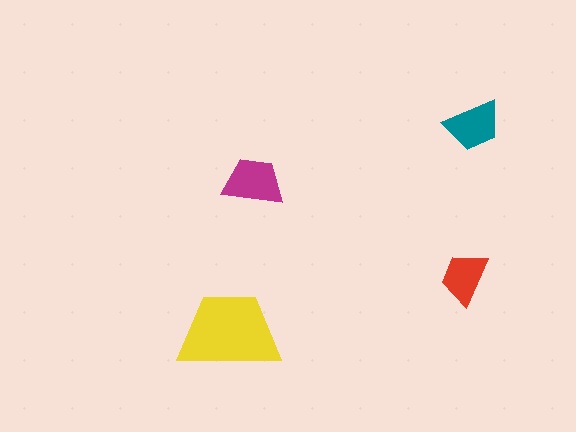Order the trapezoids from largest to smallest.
the yellow one, the magenta one, the teal one, the red one.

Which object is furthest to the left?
The yellow trapezoid is leftmost.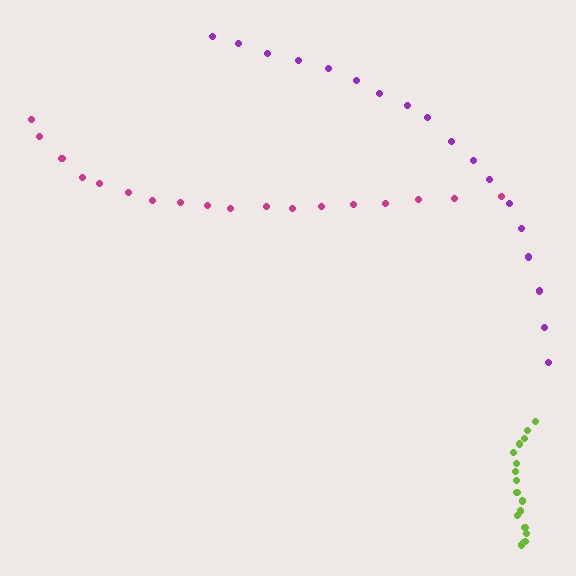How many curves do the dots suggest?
There are 3 distinct paths.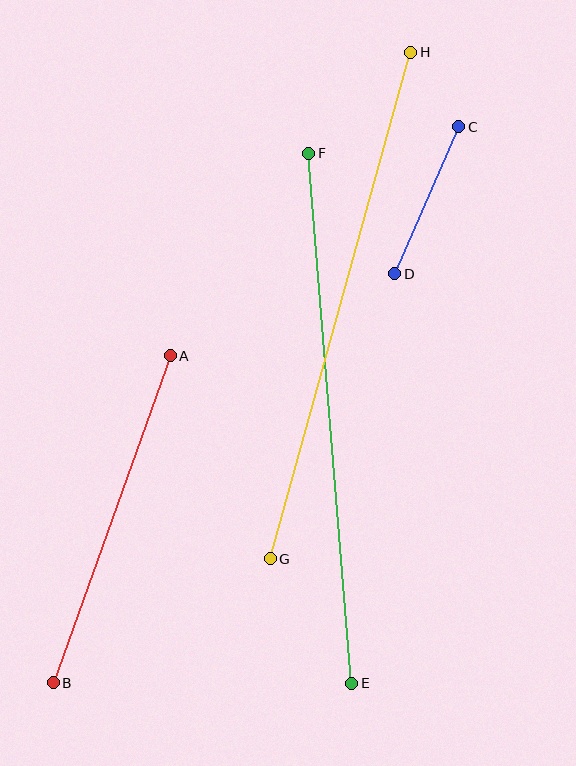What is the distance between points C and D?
The distance is approximately 160 pixels.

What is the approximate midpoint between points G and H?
The midpoint is at approximately (340, 305) pixels.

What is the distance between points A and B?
The distance is approximately 347 pixels.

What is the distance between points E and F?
The distance is approximately 532 pixels.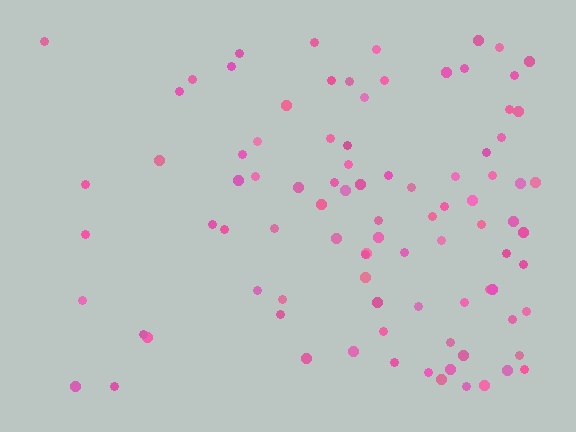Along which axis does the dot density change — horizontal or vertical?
Horizontal.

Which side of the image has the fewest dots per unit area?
The left.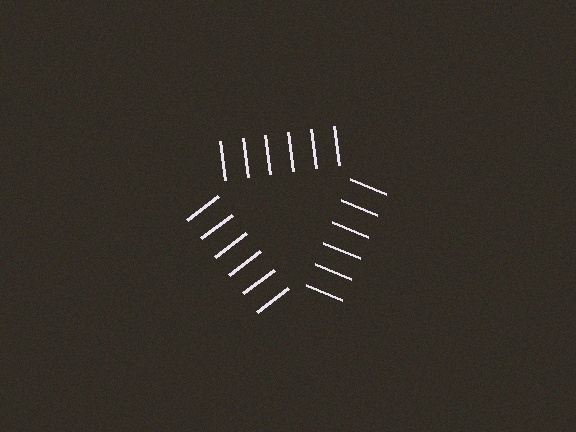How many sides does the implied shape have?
3 sides — the line-ends trace a triangle.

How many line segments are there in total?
18 — 6 along each of the 3 edges.